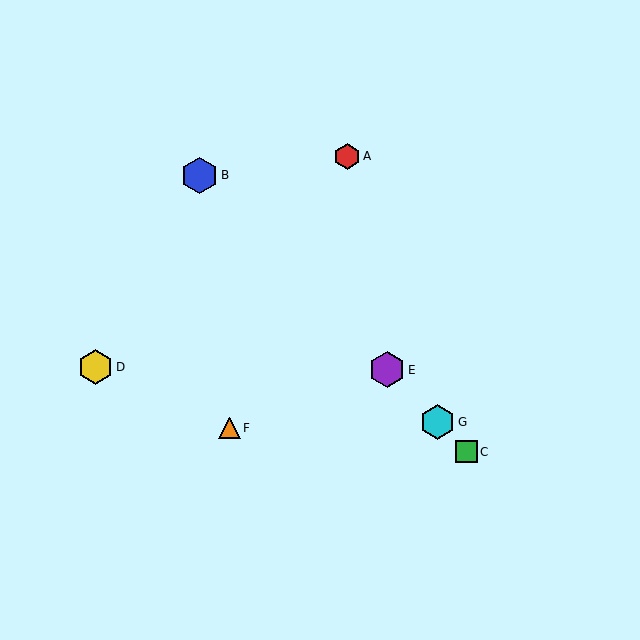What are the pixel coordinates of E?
Object E is at (387, 370).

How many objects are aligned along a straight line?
4 objects (B, C, E, G) are aligned along a straight line.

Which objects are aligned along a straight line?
Objects B, C, E, G are aligned along a straight line.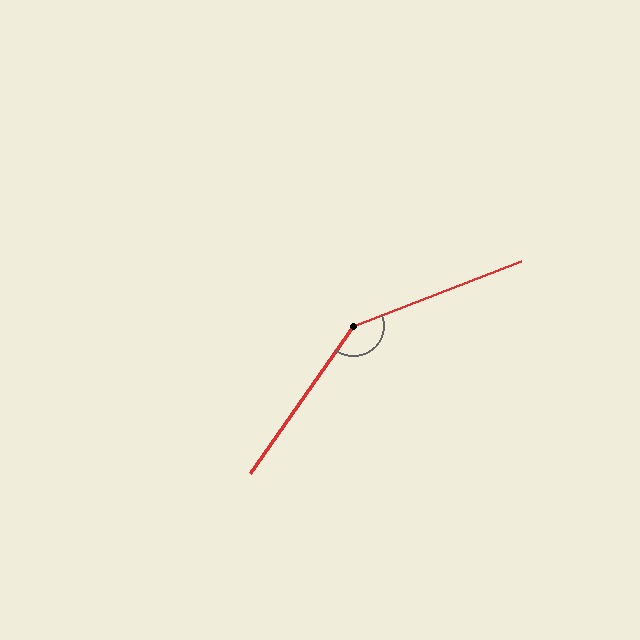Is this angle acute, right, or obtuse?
It is obtuse.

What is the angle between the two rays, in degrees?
Approximately 146 degrees.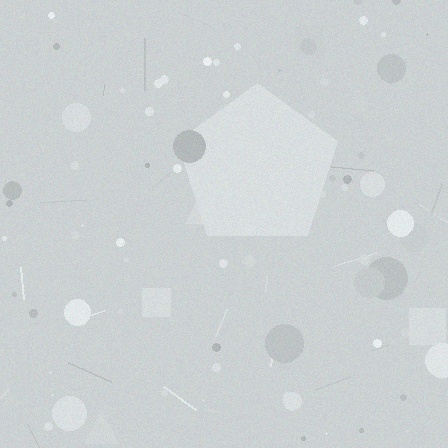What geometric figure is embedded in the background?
A pentagon is embedded in the background.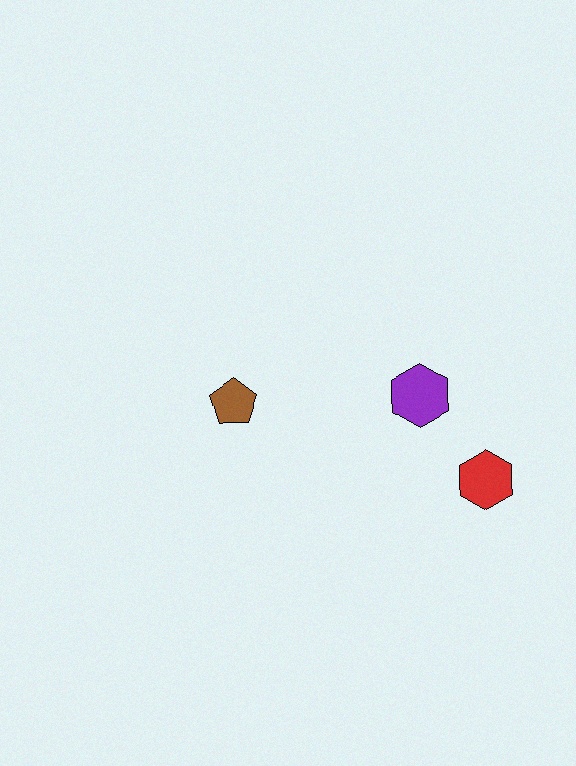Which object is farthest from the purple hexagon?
The brown pentagon is farthest from the purple hexagon.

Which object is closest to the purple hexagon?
The red hexagon is closest to the purple hexagon.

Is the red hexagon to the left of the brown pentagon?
No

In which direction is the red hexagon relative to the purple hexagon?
The red hexagon is below the purple hexagon.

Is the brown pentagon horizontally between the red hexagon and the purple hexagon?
No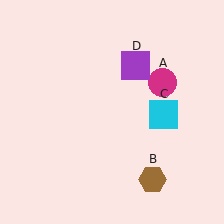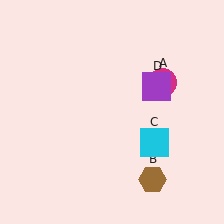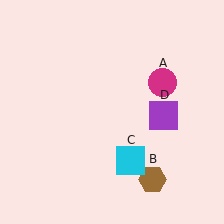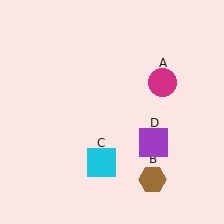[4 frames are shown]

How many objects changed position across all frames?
2 objects changed position: cyan square (object C), purple square (object D).